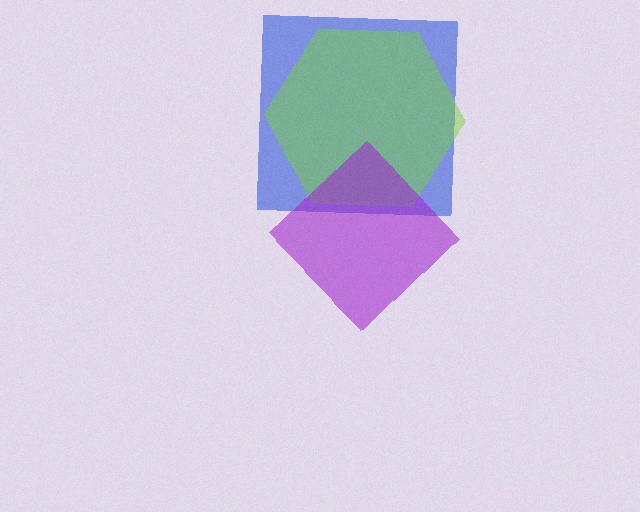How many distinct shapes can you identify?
There are 3 distinct shapes: a blue square, a lime hexagon, a purple diamond.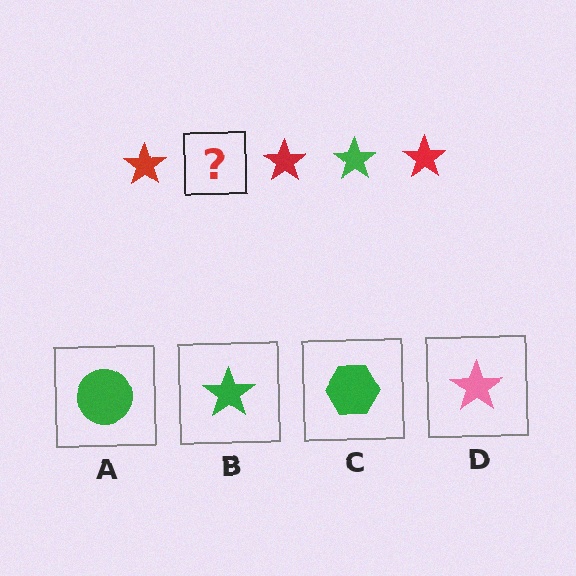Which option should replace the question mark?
Option B.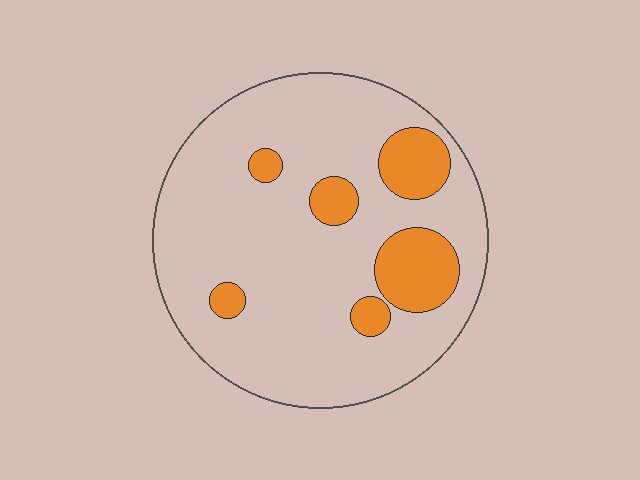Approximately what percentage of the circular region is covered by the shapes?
Approximately 15%.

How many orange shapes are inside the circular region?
6.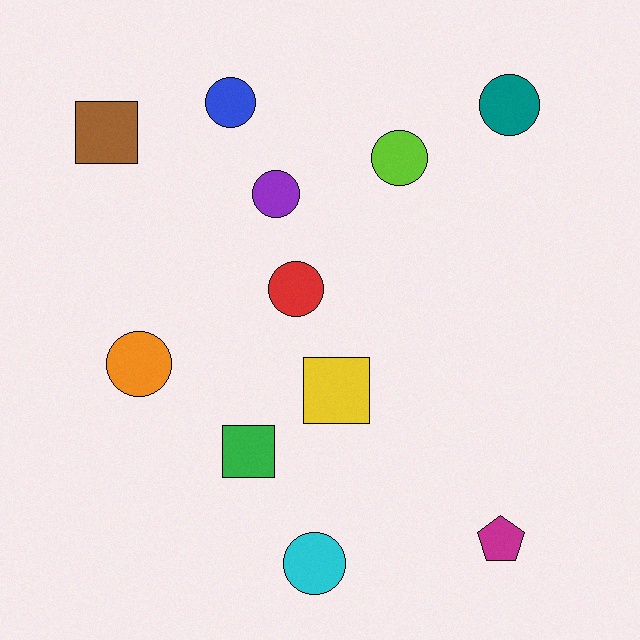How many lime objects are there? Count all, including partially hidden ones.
There is 1 lime object.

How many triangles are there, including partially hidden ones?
There are no triangles.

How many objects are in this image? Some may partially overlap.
There are 11 objects.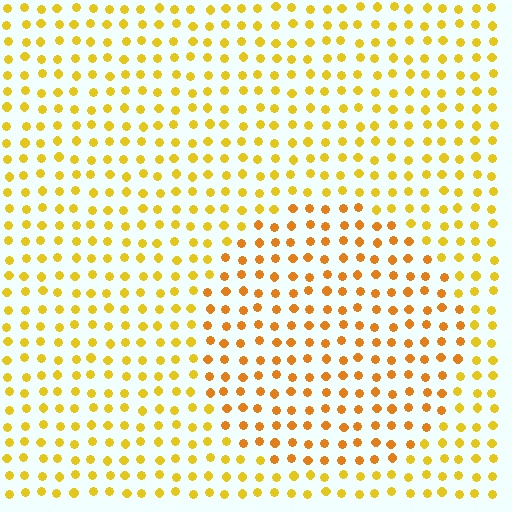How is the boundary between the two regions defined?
The boundary is defined purely by a slight shift in hue (about 22 degrees). Spacing, size, and orientation are identical on both sides.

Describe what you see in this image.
The image is filled with small yellow elements in a uniform arrangement. A circle-shaped region is visible where the elements are tinted to a slightly different hue, forming a subtle color boundary.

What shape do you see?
I see a circle.